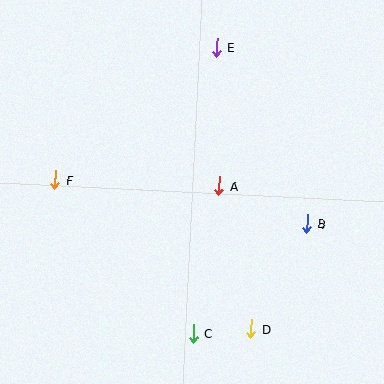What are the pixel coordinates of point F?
Point F is at (55, 180).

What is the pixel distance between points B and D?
The distance between B and D is 119 pixels.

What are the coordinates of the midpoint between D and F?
The midpoint between D and F is at (153, 255).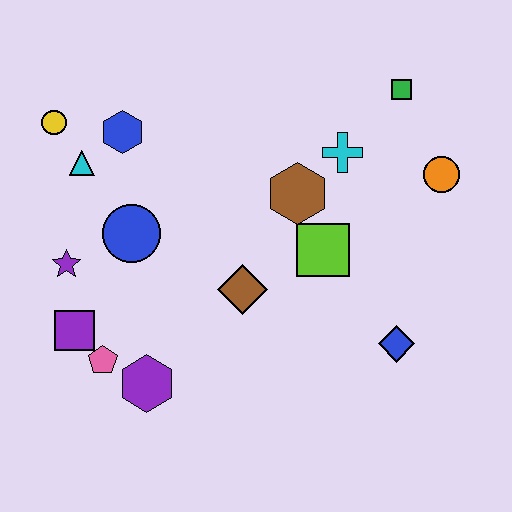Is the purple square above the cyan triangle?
No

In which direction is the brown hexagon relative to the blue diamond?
The brown hexagon is above the blue diamond.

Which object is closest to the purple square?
The pink pentagon is closest to the purple square.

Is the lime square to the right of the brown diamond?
Yes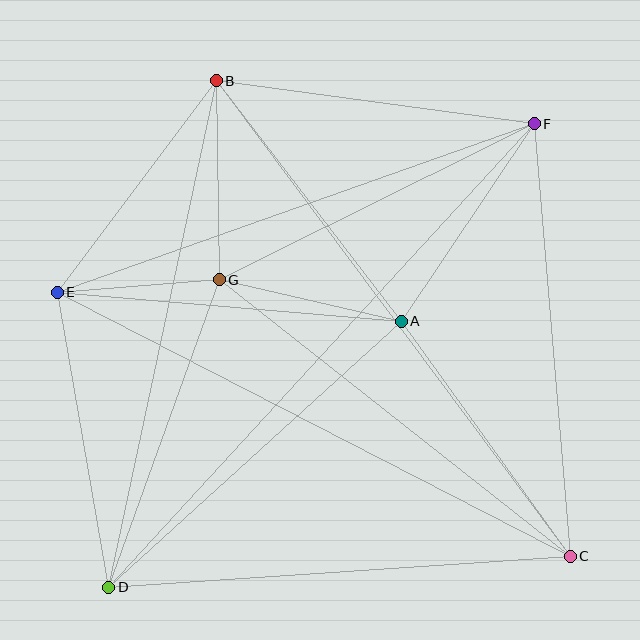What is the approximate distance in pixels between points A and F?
The distance between A and F is approximately 238 pixels.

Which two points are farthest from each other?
Points D and F are farthest from each other.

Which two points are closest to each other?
Points E and G are closest to each other.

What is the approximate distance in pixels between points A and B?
The distance between A and B is approximately 304 pixels.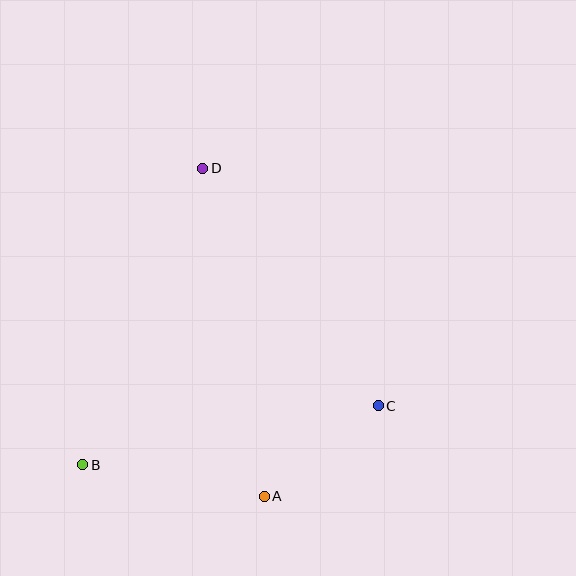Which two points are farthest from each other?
Points A and D are farthest from each other.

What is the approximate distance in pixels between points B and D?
The distance between B and D is approximately 320 pixels.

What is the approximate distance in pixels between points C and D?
The distance between C and D is approximately 295 pixels.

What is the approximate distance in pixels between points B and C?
The distance between B and C is approximately 301 pixels.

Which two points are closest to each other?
Points A and C are closest to each other.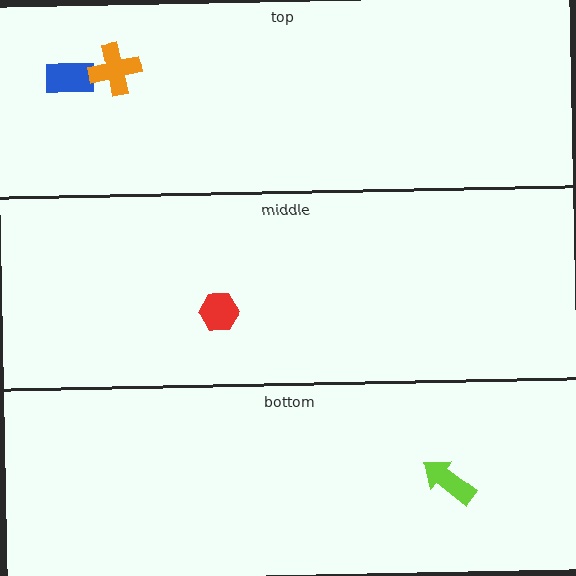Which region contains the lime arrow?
The bottom region.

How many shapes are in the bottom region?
1.